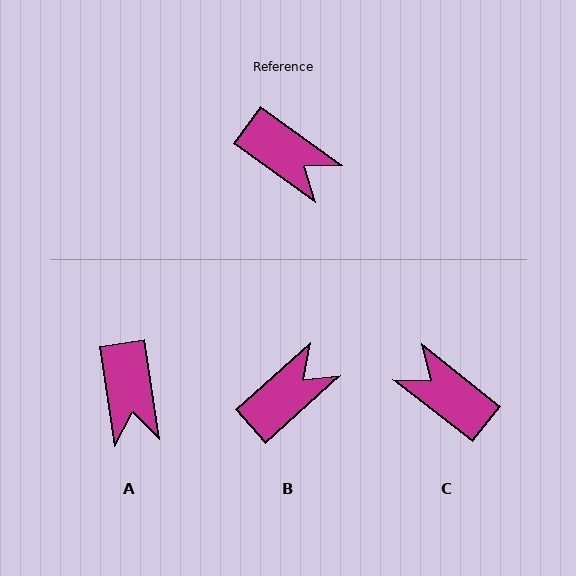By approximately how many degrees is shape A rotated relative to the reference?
Approximately 46 degrees clockwise.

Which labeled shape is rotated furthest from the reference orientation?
C, about 177 degrees away.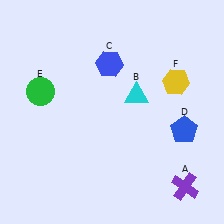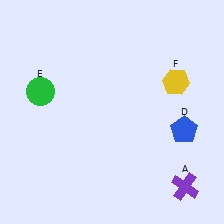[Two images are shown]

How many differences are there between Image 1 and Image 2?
There are 2 differences between the two images.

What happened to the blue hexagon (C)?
The blue hexagon (C) was removed in Image 2. It was in the top-left area of Image 1.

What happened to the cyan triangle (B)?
The cyan triangle (B) was removed in Image 2. It was in the top-right area of Image 1.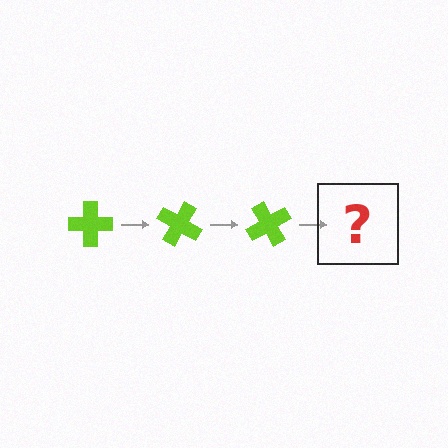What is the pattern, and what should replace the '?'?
The pattern is that the cross rotates 30 degrees each step. The '?' should be a lime cross rotated 90 degrees.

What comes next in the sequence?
The next element should be a lime cross rotated 90 degrees.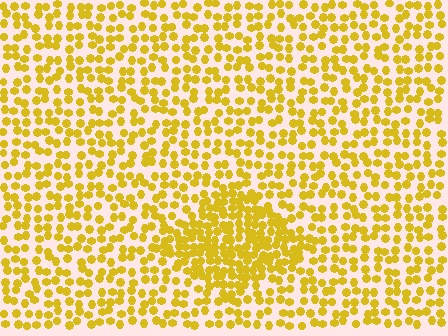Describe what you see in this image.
The image contains small yellow elements arranged at two different densities. A diamond-shaped region is visible where the elements are more densely packed than the surrounding area.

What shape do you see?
I see a diamond.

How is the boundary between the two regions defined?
The boundary is defined by a change in element density (approximately 1.9x ratio). All elements are the same color, size, and shape.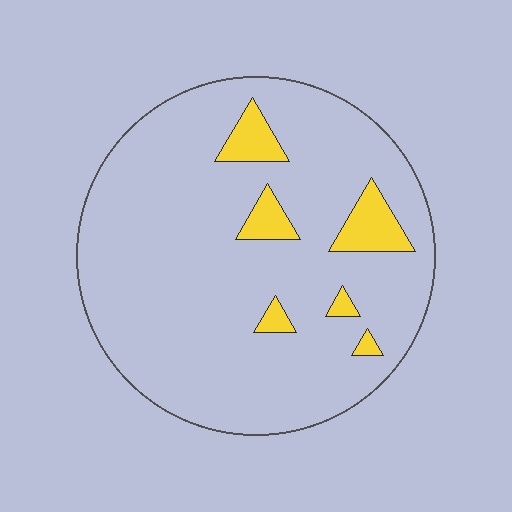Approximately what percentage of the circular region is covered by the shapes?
Approximately 10%.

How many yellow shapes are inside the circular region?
6.